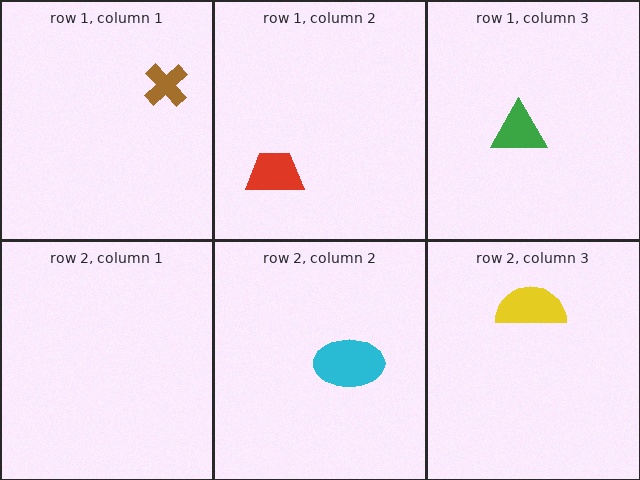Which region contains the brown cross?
The row 1, column 1 region.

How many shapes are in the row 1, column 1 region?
1.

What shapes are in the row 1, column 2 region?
The red trapezoid.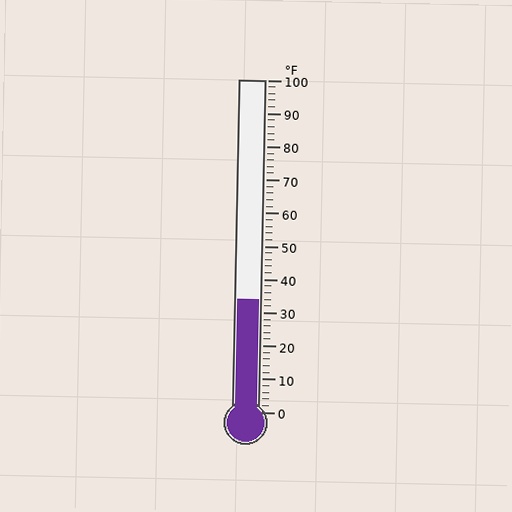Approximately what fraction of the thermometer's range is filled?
The thermometer is filled to approximately 35% of its range.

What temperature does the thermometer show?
The thermometer shows approximately 34°F.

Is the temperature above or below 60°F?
The temperature is below 60°F.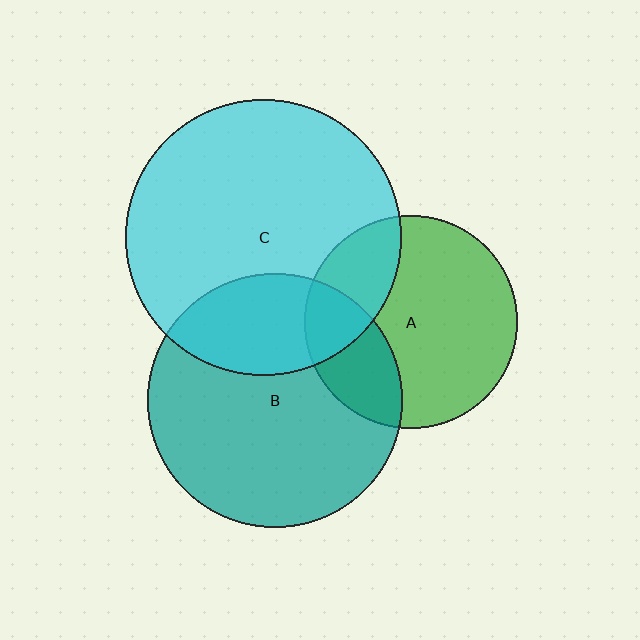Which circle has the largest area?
Circle C (cyan).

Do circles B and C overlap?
Yes.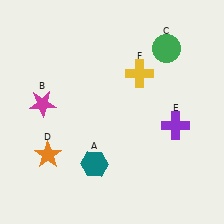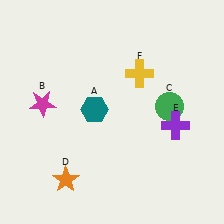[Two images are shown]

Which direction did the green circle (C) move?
The green circle (C) moved down.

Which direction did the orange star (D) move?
The orange star (D) moved down.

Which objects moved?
The objects that moved are: the teal hexagon (A), the green circle (C), the orange star (D).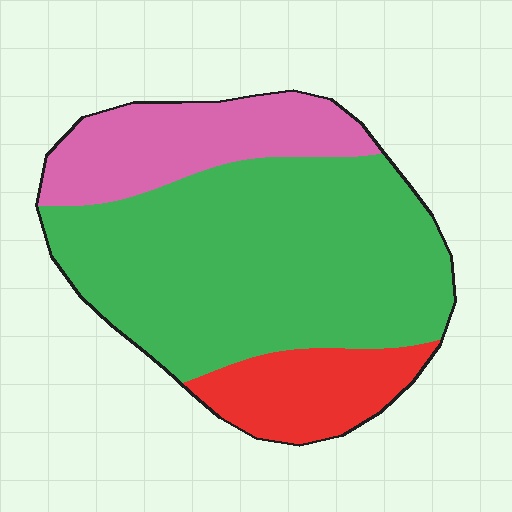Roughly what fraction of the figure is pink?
Pink covers around 20% of the figure.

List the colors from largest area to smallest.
From largest to smallest: green, pink, red.